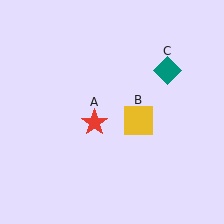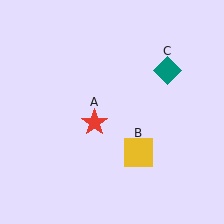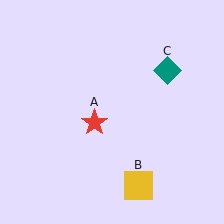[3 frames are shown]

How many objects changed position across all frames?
1 object changed position: yellow square (object B).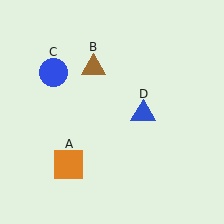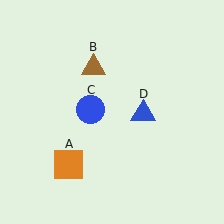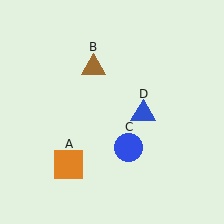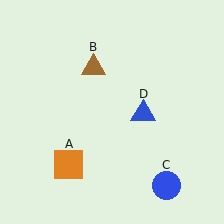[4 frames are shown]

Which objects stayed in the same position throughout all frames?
Orange square (object A) and brown triangle (object B) and blue triangle (object D) remained stationary.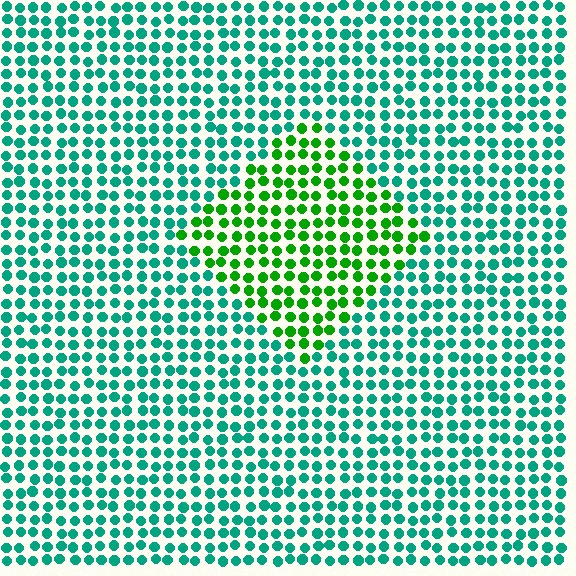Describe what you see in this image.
The image is filled with small teal elements in a uniform arrangement. A diamond-shaped region is visible where the elements are tinted to a slightly different hue, forming a subtle color boundary.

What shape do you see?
I see a diamond.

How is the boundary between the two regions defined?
The boundary is defined purely by a slight shift in hue (about 47 degrees). Spacing, size, and orientation are identical on both sides.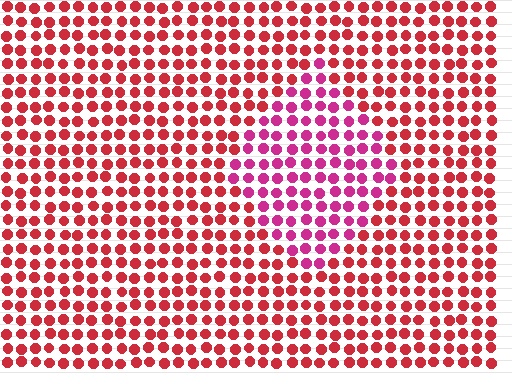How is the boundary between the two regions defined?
The boundary is defined purely by a slight shift in hue (about 32 degrees). Spacing, size, and orientation are identical on both sides.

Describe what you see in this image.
The image is filled with small red elements in a uniform arrangement. A diamond-shaped region is visible where the elements are tinted to a slightly different hue, forming a subtle color boundary.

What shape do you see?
I see a diamond.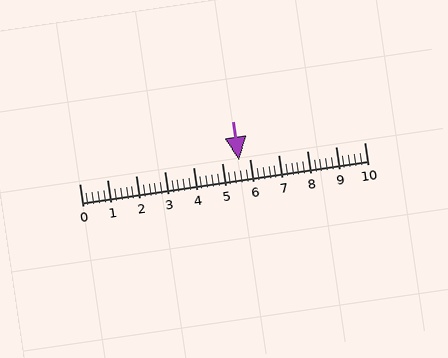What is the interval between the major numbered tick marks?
The major tick marks are spaced 1 units apart.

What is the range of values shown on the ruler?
The ruler shows values from 0 to 10.